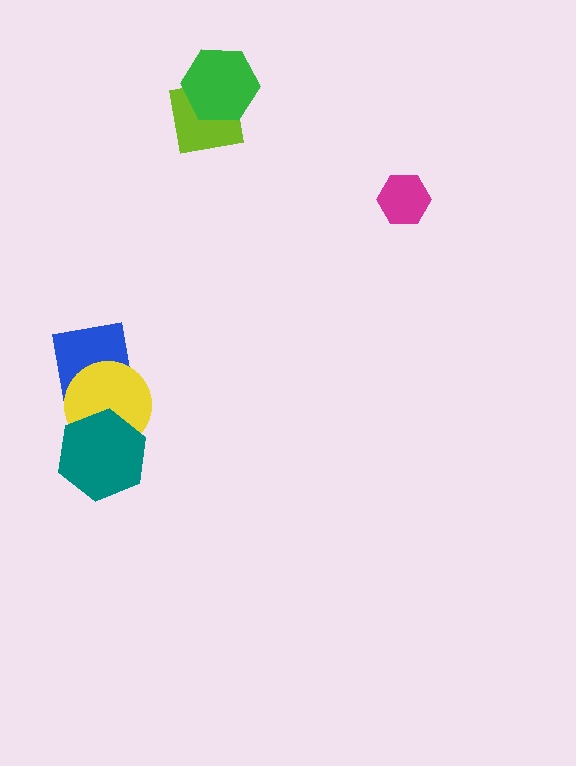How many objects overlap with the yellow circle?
2 objects overlap with the yellow circle.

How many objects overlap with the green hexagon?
1 object overlaps with the green hexagon.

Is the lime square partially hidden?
Yes, it is partially covered by another shape.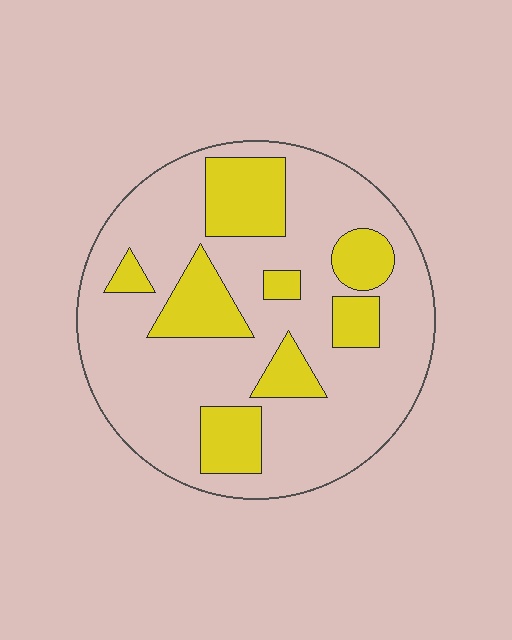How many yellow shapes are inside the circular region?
8.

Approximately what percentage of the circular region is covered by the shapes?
Approximately 25%.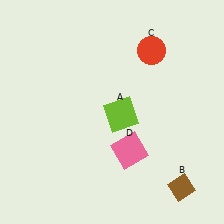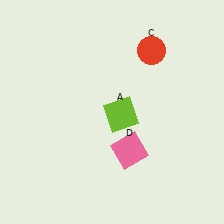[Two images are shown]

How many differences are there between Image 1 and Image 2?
There is 1 difference between the two images.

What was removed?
The brown diamond (B) was removed in Image 2.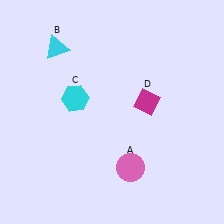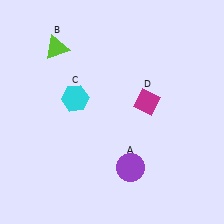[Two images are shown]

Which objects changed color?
A changed from pink to purple. B changed from cyan to lime.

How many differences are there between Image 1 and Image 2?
There are 2 differences between the two images.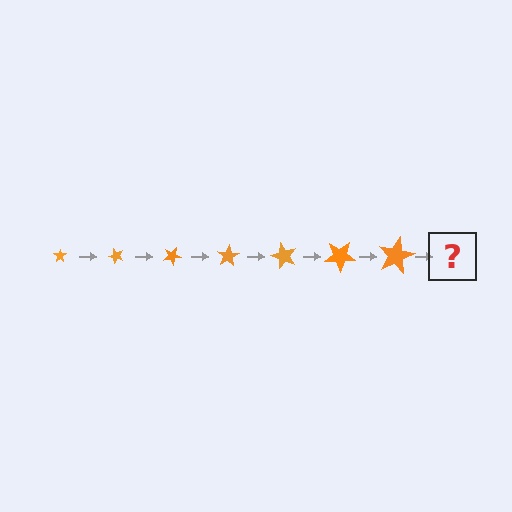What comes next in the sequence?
The next element should be a star, larger than the previous one and rotated 350 degrees from the start.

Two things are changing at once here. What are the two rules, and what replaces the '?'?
The two rules are that the star grows larger each step and it rotates 50 degrees each step. The '?' should be a star, larger than the previous one and rotated 350 degrees from the start.